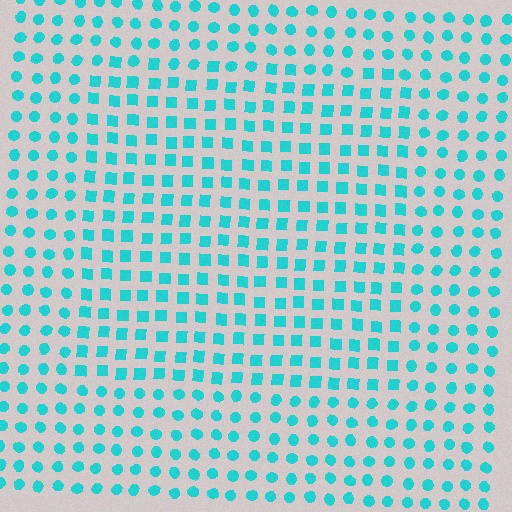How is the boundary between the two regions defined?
The boundary is defined by a change in element shape: squares inside vs. circles outside. All elements share the same color and spacing.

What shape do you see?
I see a rectangle.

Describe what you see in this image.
The image is filled with small cyan elements arranged in a uniform grid. A rectangle-shaped region contains squares, while the surrounding area contains circles. The boundary is defined purely by the change in element shape.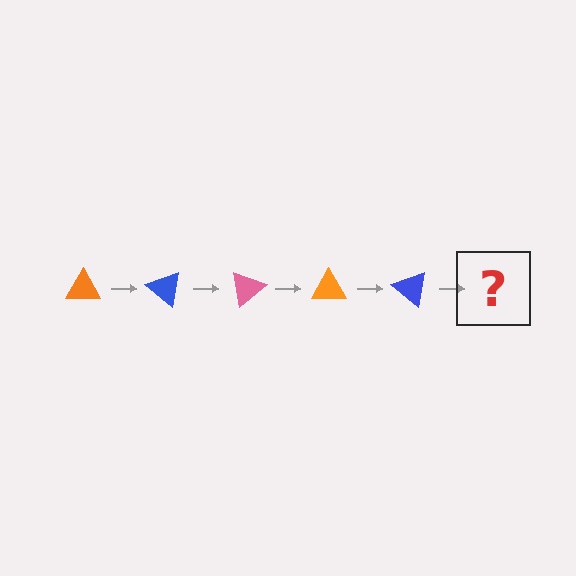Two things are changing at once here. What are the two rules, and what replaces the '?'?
The two rules are that it rotates 40 degrees each step and the color cycles through orange, blue, and pink. The '?' should be a pink triangle, rotated 200 degrees from the start.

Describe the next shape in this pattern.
It should be a pink triangle, rotated 200 degrees from the start.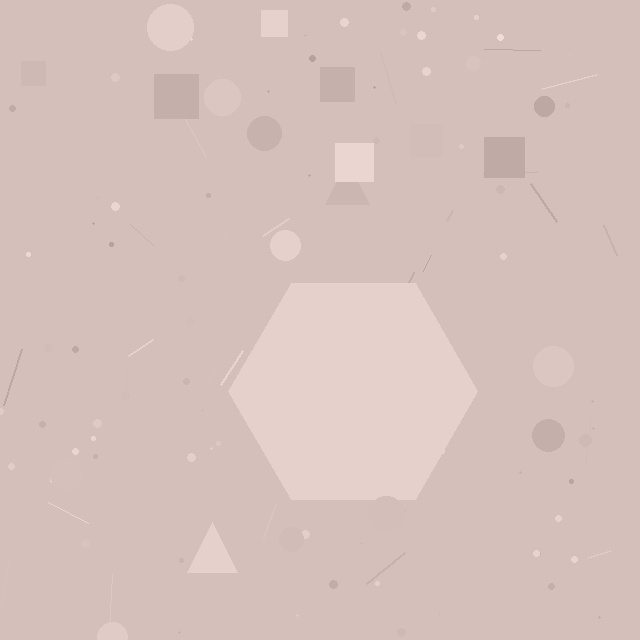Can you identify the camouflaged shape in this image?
The camouflaged shape is a hexagon.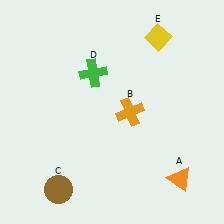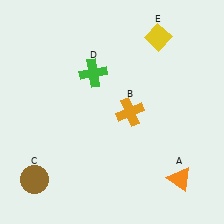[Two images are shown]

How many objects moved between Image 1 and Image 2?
1 object moved between the two images.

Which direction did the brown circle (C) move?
The brown circle (C) moved left.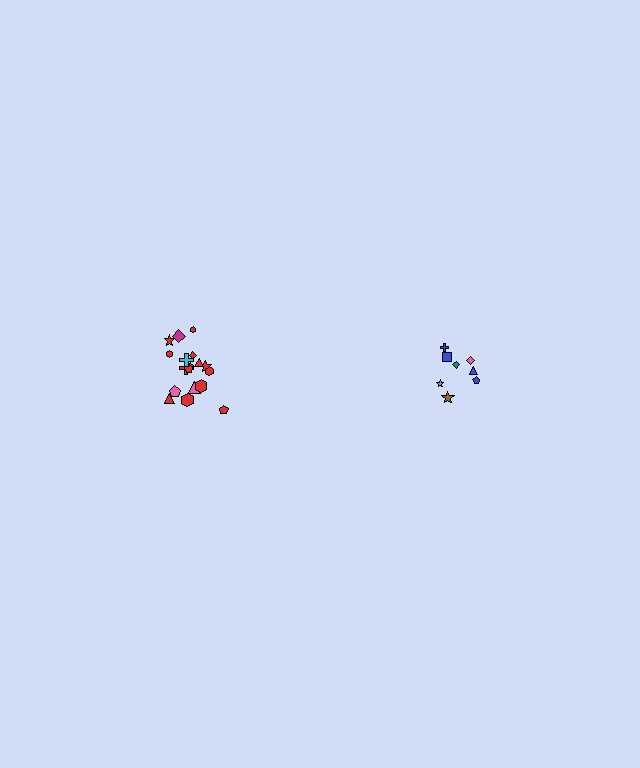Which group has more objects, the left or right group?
The left group.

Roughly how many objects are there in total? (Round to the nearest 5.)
Roughly 25 objects in total.